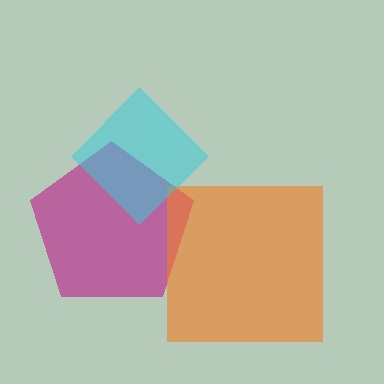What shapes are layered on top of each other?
The layered shapes are: a magenta pentagon, an orange square, a cyan diamond.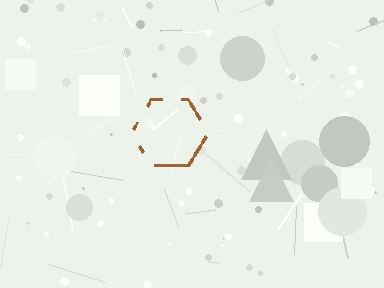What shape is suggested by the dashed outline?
The dashed outline suggests a hexagon.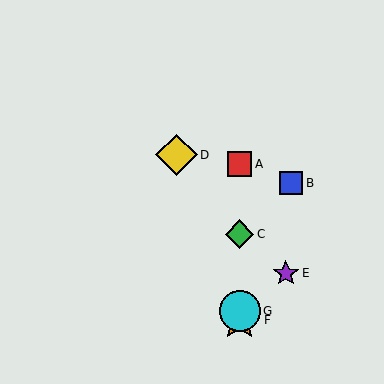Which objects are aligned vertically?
Objects A, C, F, G are aligned vertically.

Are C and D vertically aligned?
No, C is at x≈240 and D is at x≈177.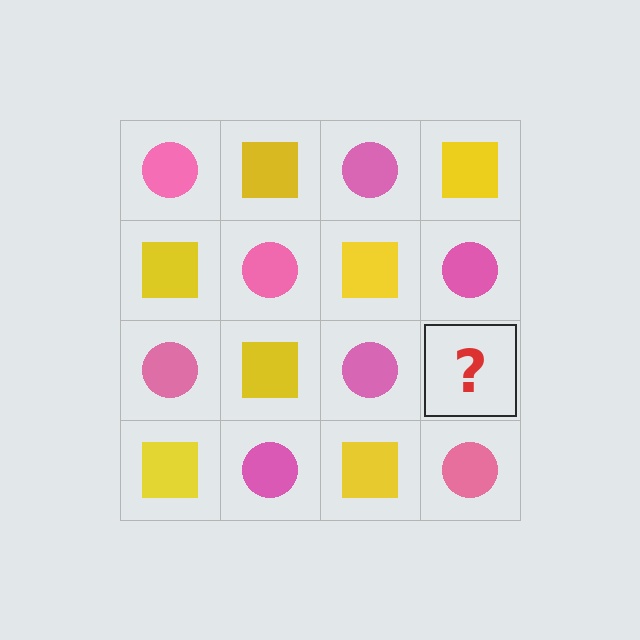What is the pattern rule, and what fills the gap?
The rule is that it alternates pink circle and yellow square in a checkerboard pattern. The gap should be filled with a yellow square.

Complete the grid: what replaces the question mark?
The question mark should be replaced with a yellow square.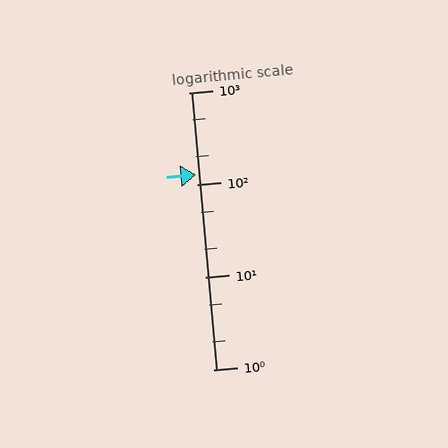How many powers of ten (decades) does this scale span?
The scale spans 3 decades, from 1 to 1000.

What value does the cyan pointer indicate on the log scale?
The pointer indicates approximately 130.